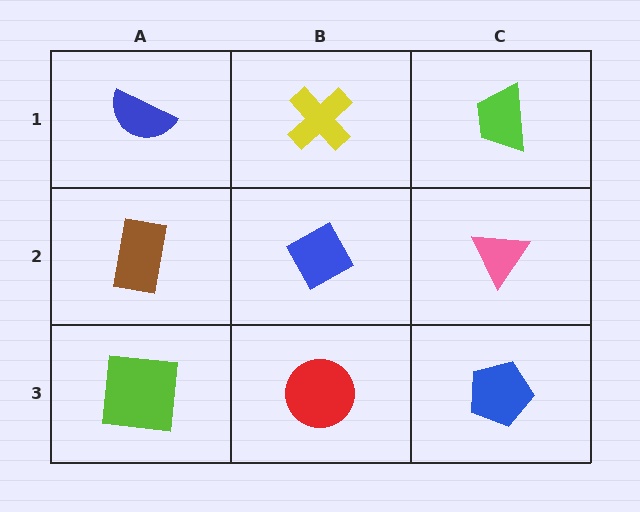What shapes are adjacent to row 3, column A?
A brown rectangle (row 2, column A), a red circle (row 3, column B).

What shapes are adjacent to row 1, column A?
A brown rectangle (row 2, column A), a yellow cross (row 1, column B).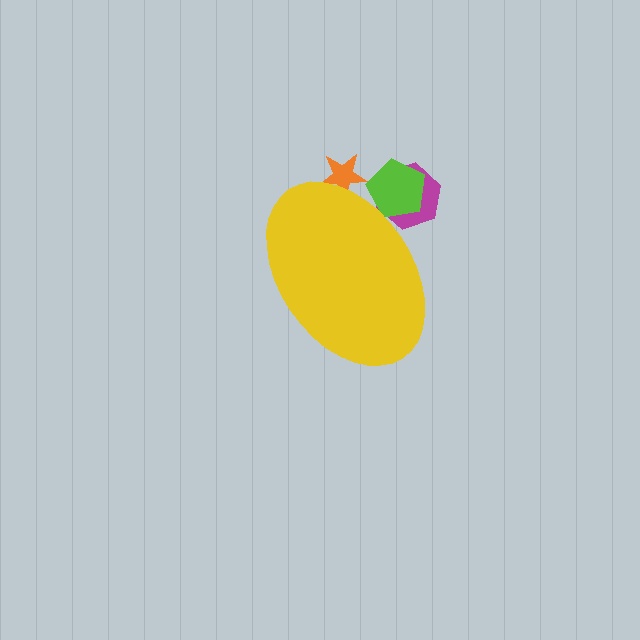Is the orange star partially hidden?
Yes, the orange star is partially hidden behind the yellow ellipse.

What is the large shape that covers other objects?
A yellow ellipse.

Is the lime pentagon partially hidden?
Yes, the lime pentagon is partially hidden behind the yellow ellipse.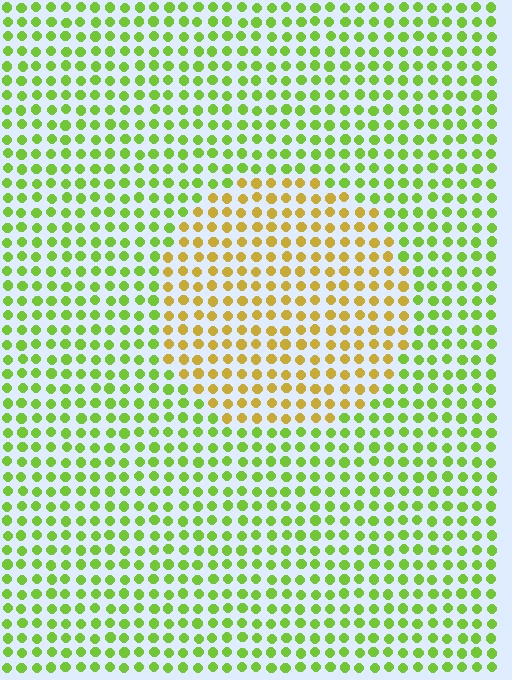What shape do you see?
I see a circle.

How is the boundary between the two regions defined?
The boundary is defined purely by a slight shift in hue (about 46 degrees). Spacing, size, and orientation are identical on both sides.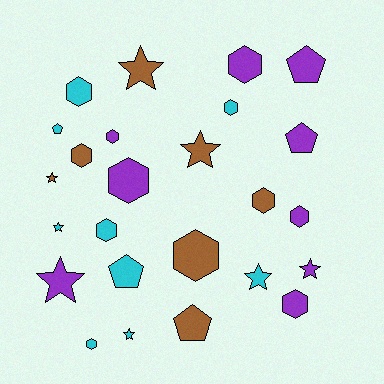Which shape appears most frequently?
Hexagon, with 12 objects.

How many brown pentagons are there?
There is 1 brown pentagon.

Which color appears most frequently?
Cyan, with 9 objects.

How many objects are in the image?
There are 25 objects.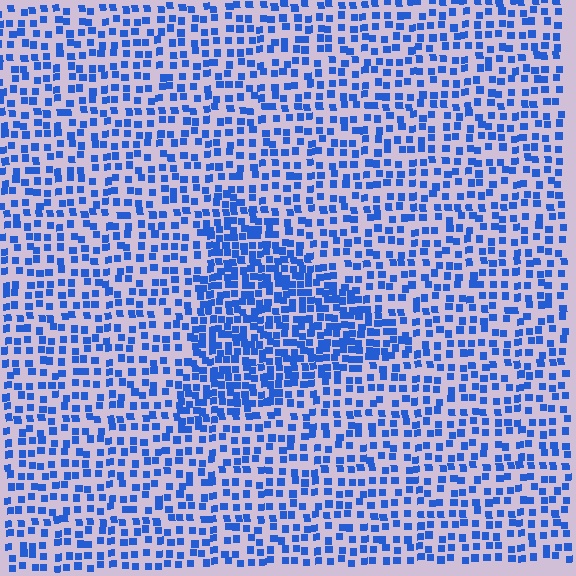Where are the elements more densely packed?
The elements are more densely packed inside the triangle boundary.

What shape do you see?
I see a triangle.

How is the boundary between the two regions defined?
The boundary is defined by a change in element density (approximately 1.9x ratio). All elements are the same color, size, and shape.